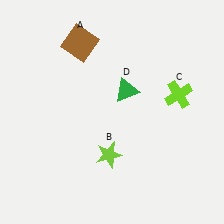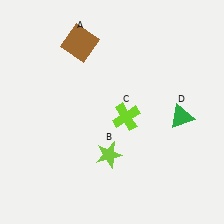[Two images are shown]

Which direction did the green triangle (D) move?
The green triangle (D) moved right.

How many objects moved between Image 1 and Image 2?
2 objects moved between the two images.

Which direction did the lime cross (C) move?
The lime cross (C) moved left.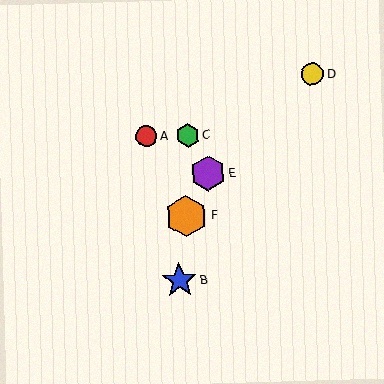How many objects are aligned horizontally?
2 objects (A, C) are aligned horizontally.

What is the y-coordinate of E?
Object E is at y≈173.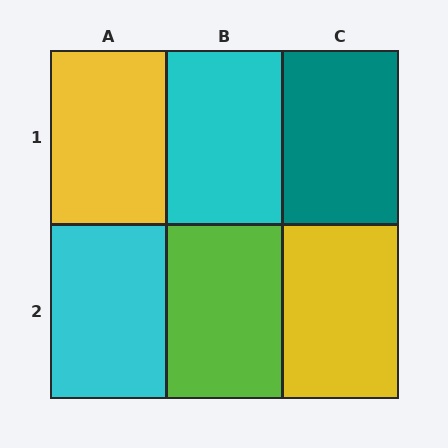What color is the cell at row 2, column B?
Lime.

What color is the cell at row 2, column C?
Yellow.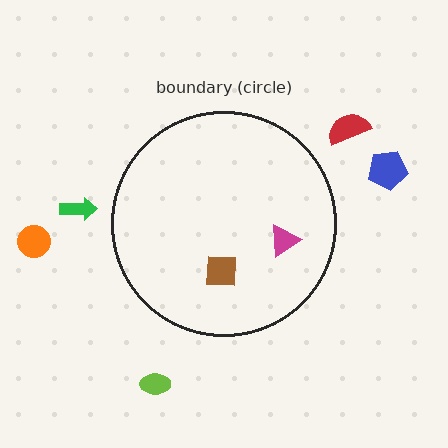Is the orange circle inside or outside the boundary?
Outside.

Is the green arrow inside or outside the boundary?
Outside.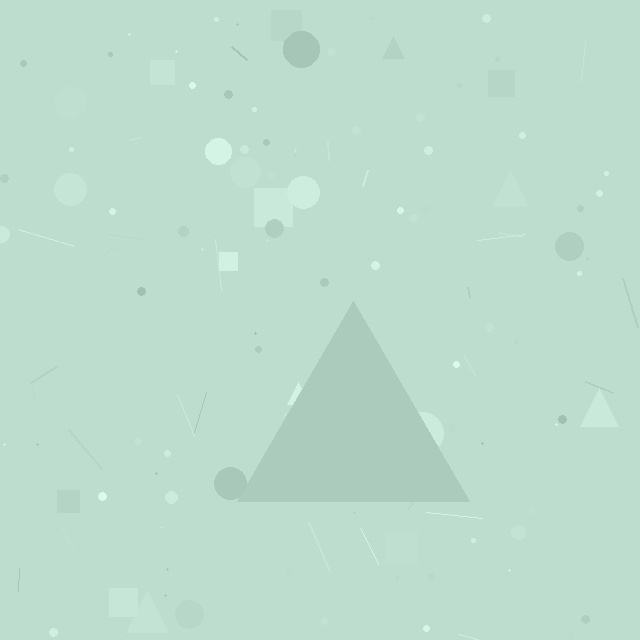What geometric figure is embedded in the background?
A triangle is embedded in the background.